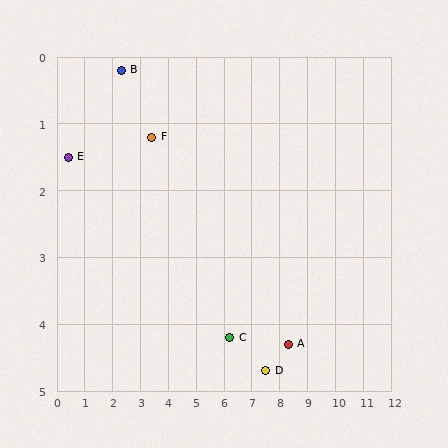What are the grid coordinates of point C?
Point C is at approximately (6.2, 4.2).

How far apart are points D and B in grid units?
Points D and B are about 6.9 grid units apart.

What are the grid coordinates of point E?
Point E is at approximately (0.4, 1.5).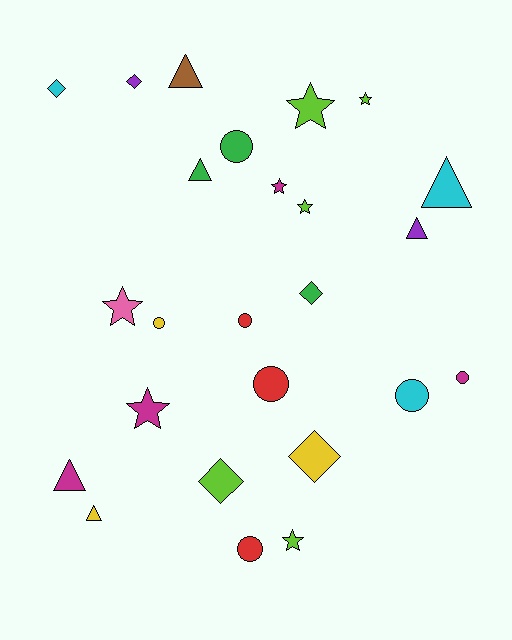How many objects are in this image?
There are 25 objects.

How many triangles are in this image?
There are 6 triangles.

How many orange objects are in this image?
There are no orange objects.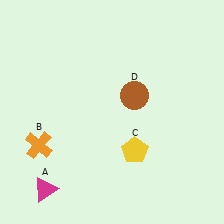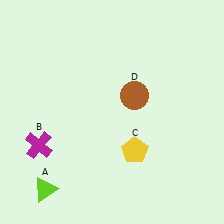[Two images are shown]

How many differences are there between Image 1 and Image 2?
There are 2 differences between the two images.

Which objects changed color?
A changed from magenta to lime. B changed from orange to magenta.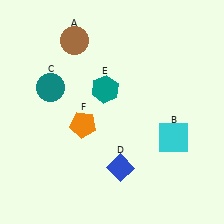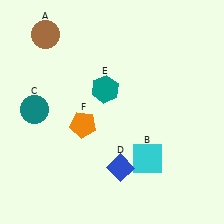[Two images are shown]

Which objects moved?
The objects that moved are: the brown circle (A), the cyan square (B), the teal circle (C).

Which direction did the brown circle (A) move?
The brown circle (A) moved left.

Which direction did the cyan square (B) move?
The cyan square (B) moved left.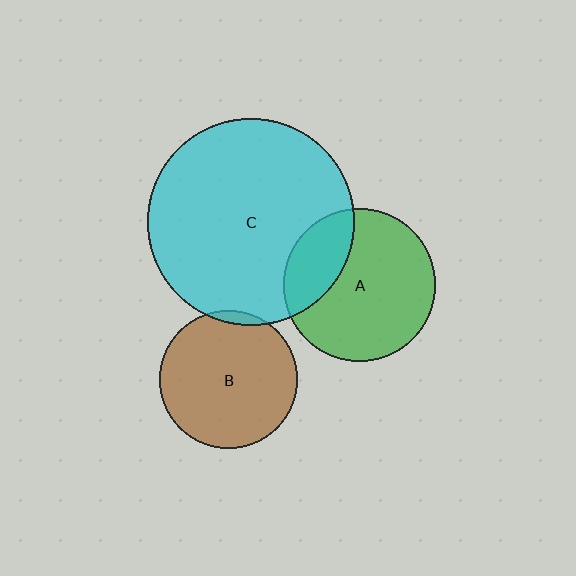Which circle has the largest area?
Circle C (cyan).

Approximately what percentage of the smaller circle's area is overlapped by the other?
Approximately 25%.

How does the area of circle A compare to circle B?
Approximately 1.2 times.